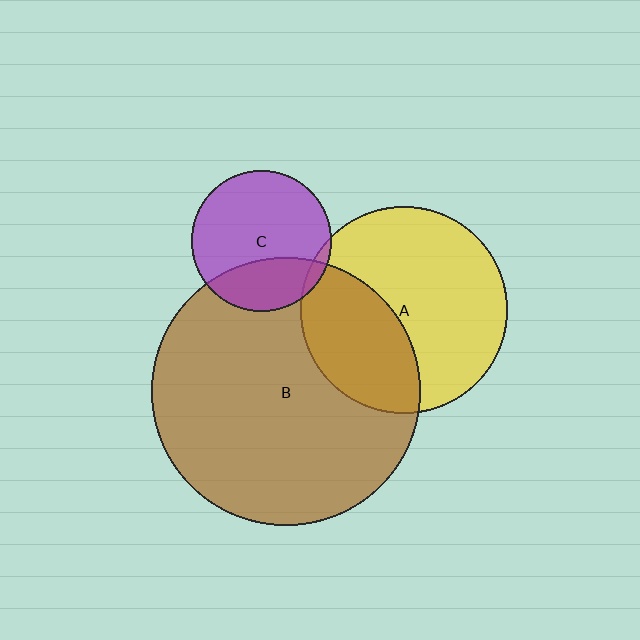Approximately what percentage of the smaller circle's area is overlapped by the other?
Approximately 5%.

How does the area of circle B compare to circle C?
Approximately 3.6 times.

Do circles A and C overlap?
Yes.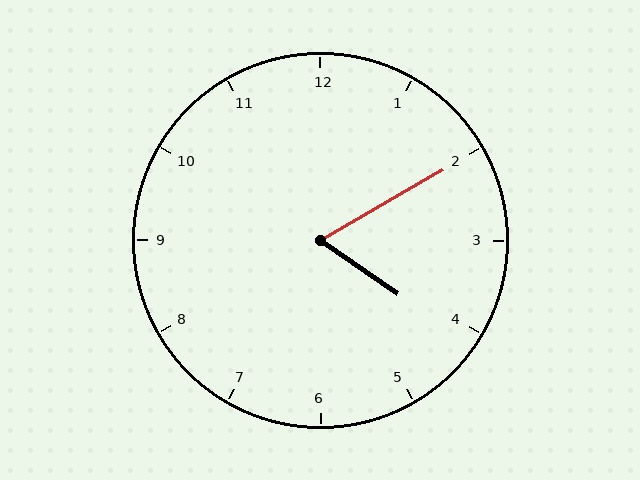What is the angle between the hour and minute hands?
Approximately 65 degrees.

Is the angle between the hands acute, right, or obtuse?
It is acute.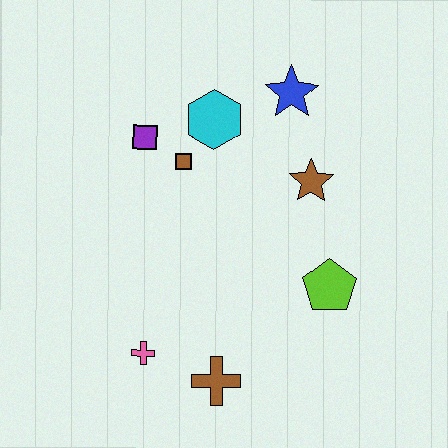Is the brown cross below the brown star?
Yes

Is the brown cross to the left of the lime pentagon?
Yes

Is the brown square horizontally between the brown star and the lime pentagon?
No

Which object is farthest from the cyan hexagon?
The brown cross is farthest from the cyan hexagon.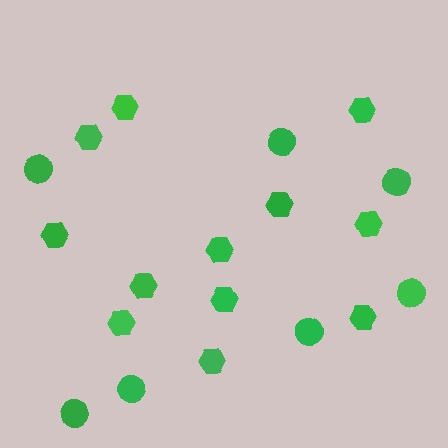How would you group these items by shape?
There are 2 groups: one group of hexagons (12) and one group of circles (7).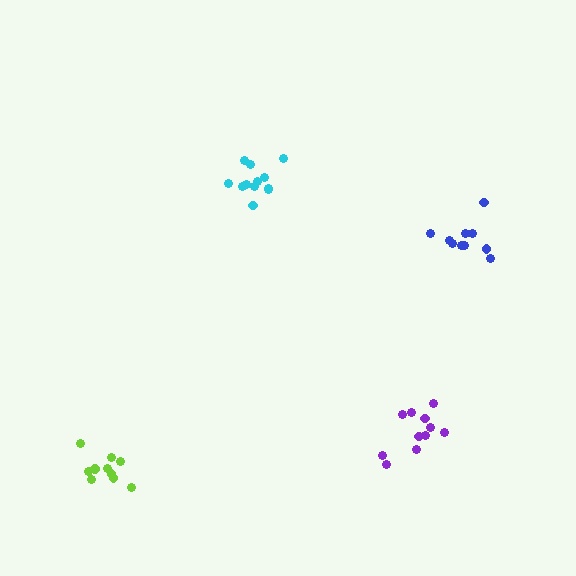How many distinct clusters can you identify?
There are 4 distinct clusters.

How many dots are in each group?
Group 1: 10 dots, Group 2: 10 dots, Group 3: 12 dots, Group 4: 11 dots (43 total).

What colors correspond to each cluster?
The clusters are colored: lime, blue, cyan, purple.